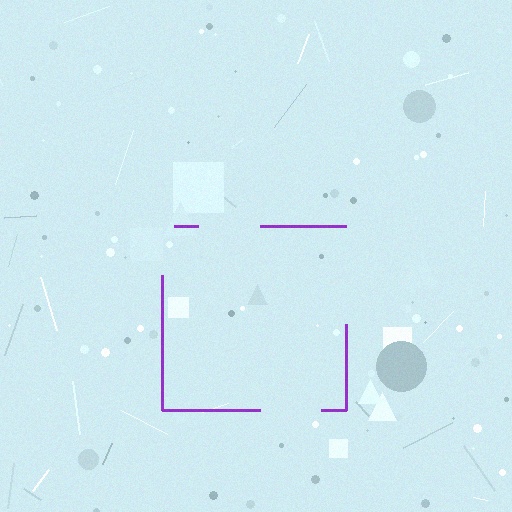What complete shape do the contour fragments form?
The contour fragments form a square.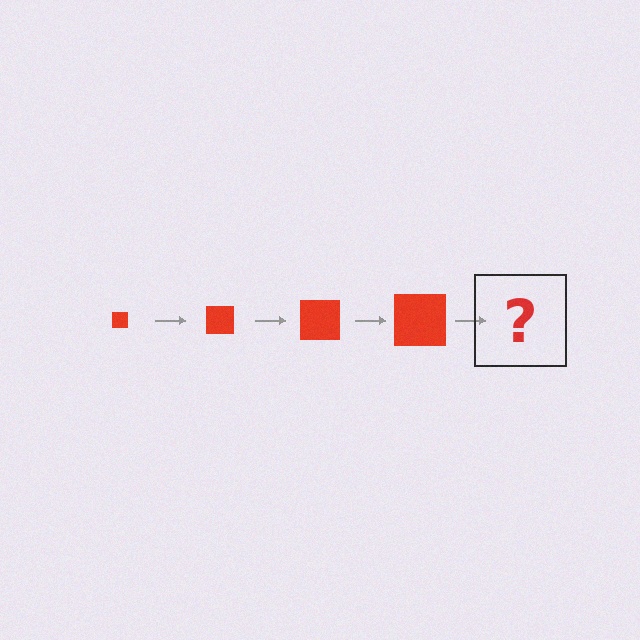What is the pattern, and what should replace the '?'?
The pattern is that the square gets progressively larger each step. The '?' should be a red square, larger than the previous one.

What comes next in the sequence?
The next element should be a red square, larger than the previous one.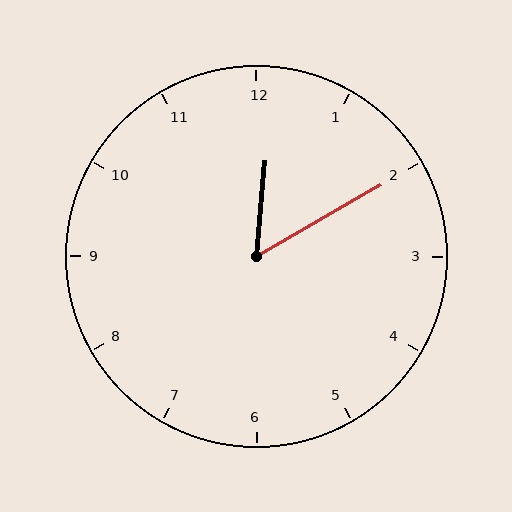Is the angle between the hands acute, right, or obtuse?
It is acute.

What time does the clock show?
12:10.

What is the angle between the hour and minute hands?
Approximately 55 degrees.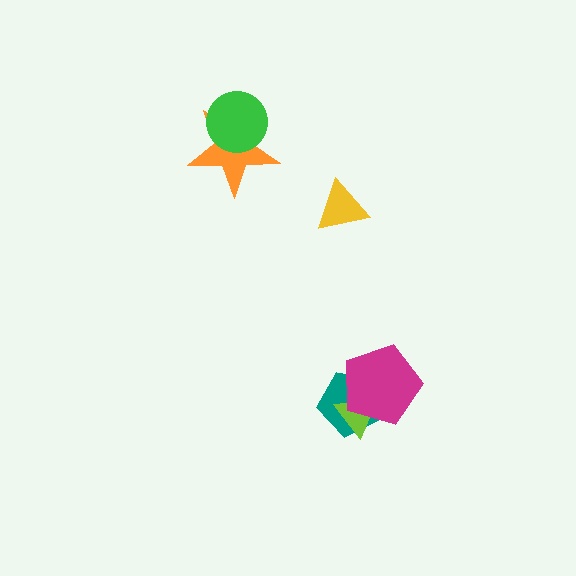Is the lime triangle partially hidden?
Yes, it is partially covered by another shape.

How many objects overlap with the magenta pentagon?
2 objects overlap with the magenta pentagon.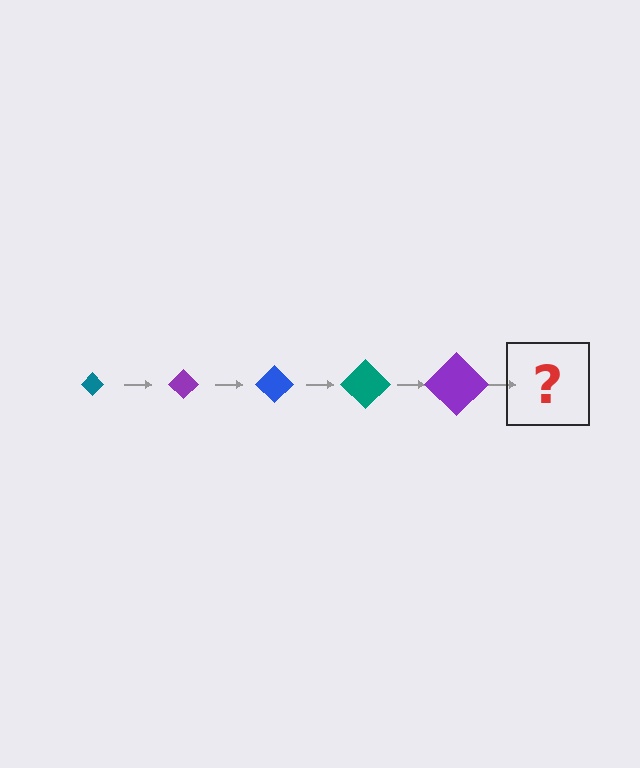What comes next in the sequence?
The next element should be a blue diamond, larger than the previous one.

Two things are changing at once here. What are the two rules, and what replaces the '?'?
The two rules are that the diamond grows larger each step and the color cycles through teal, purple, and blue. The '?' should be a blue diamond, larger than the previous one.